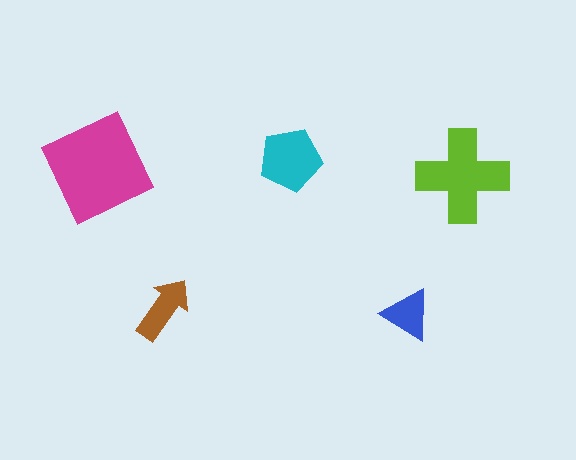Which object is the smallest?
The blue triangle.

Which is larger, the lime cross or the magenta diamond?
The magenta diamond.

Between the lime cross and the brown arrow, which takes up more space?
The lime cross.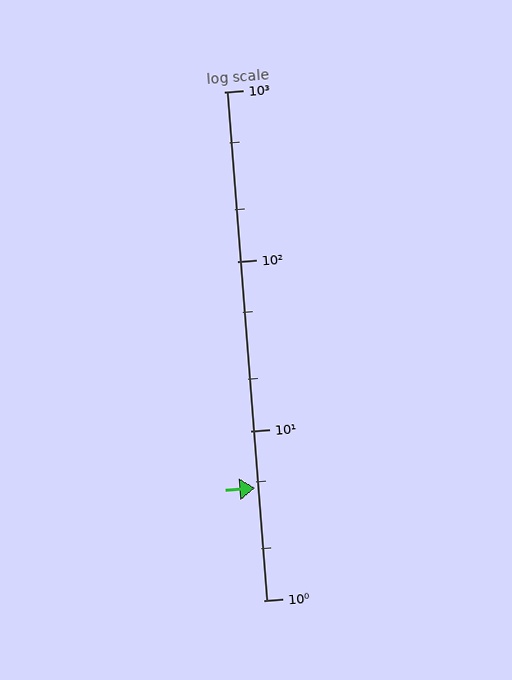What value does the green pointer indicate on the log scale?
The pointer indicates approximately 4.6.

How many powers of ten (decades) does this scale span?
The scale spans 3 decades, from 1 to 1000.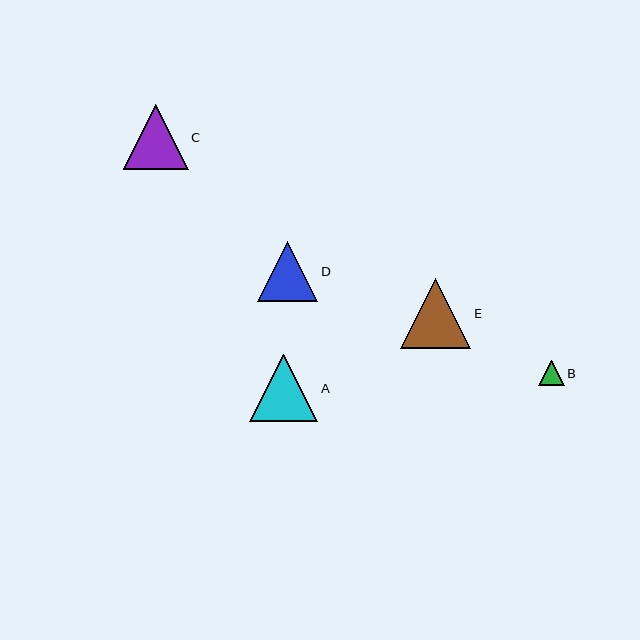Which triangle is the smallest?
Triangle B is the smallest with a size of approximately 26 pixels.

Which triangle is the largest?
Triangle E is the largest with a size of approximately 70 pixels.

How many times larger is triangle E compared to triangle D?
Triangle E is approximately 1.2 times the size of triangle D.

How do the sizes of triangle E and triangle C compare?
Triangle E and triangle C are approximately the same size.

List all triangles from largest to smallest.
From largest to smallest: E, A, C, D, B.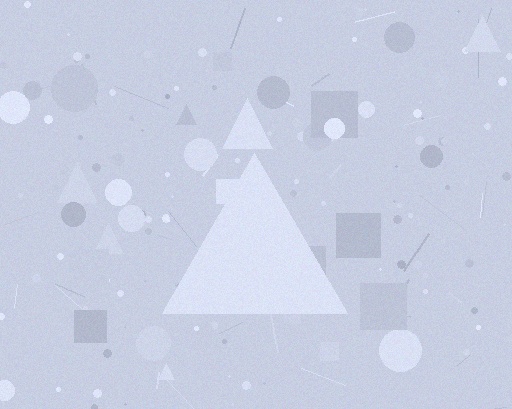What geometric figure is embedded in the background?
A triangle is embedded in the background.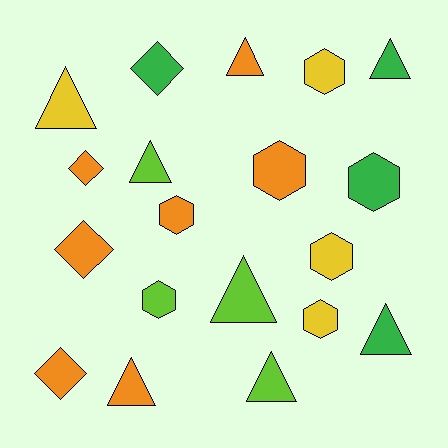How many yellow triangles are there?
There is 1 yellow triangle.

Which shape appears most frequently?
Triangle, with 8 objects.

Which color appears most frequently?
Orange, with 7 objects.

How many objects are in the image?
There are 19 objects.